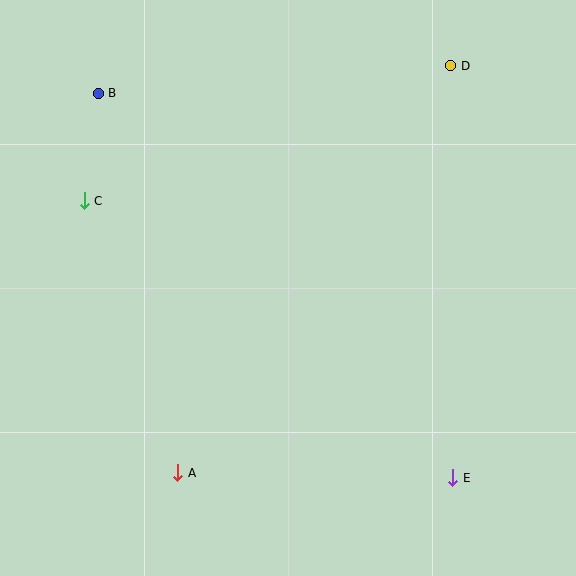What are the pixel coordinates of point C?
Point C is at (84, 201).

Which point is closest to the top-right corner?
Point D is closest to the top-right corner.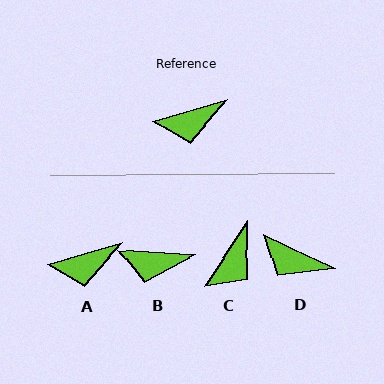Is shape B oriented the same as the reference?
No, it is off by about 21 degrees.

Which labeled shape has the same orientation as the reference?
A.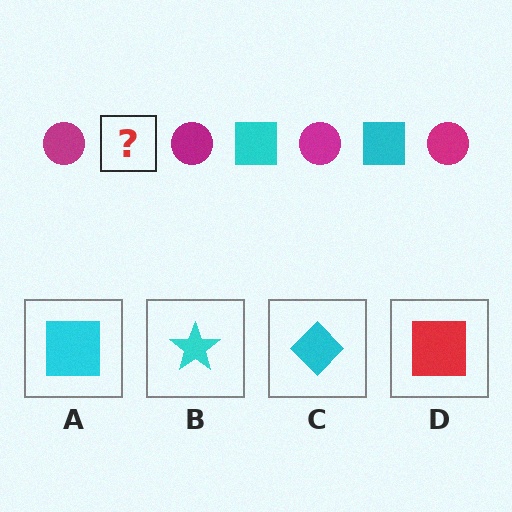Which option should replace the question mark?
Option A.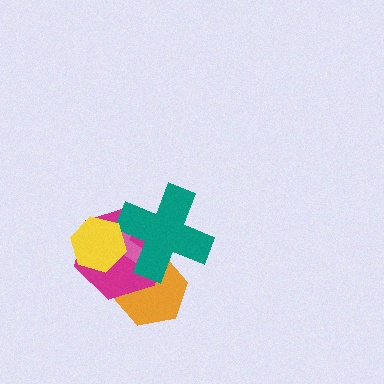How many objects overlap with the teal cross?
4 objects overlap with the teal cross.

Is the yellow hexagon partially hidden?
No, no other shape covers it.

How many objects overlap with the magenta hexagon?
4 objects overlap with the magenta hexagon.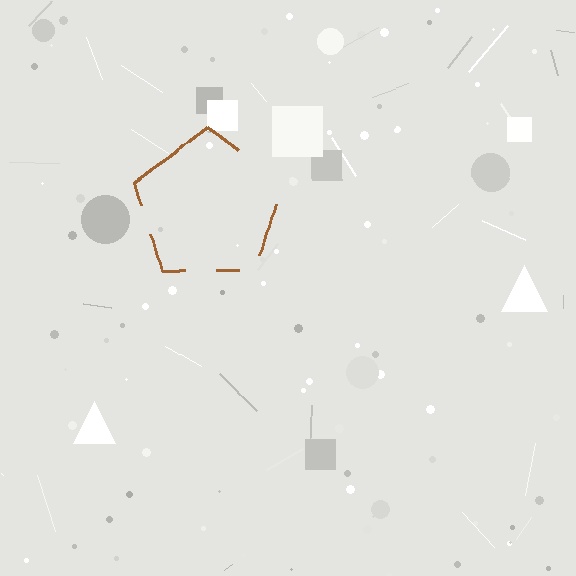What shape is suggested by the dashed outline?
The dashed outline suggests a pentagon.